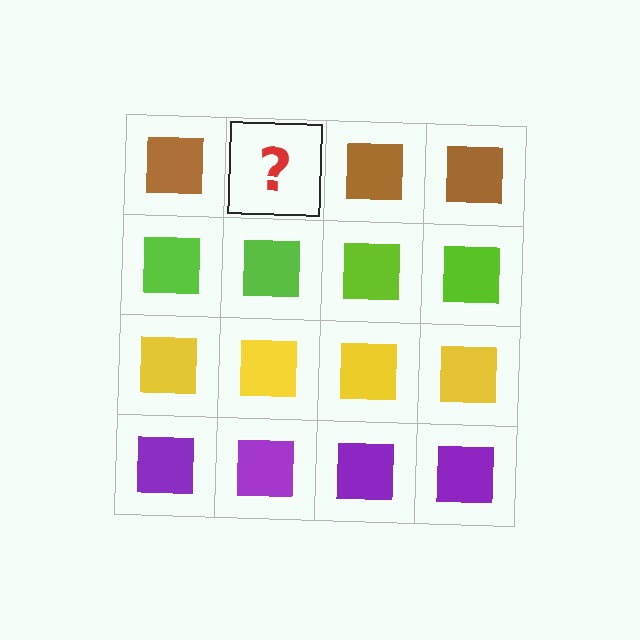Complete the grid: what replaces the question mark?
The question mark should be replaced with a brown square.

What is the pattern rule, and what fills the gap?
The rule is that each row has a consistent color. The gap should be filled with a brown square.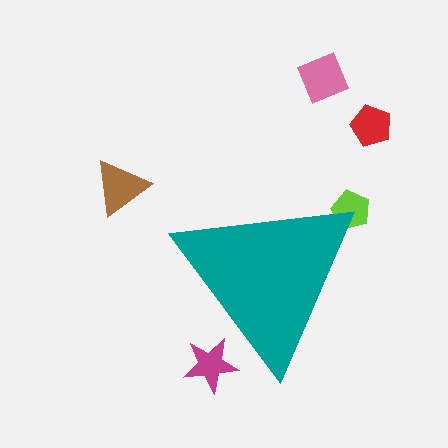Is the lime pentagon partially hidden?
Yes, the lime pentagon is partially hidden behind the teal triangle.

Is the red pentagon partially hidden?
No, the red pentagon is fully visible.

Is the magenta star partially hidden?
Yes, the magenta star is partially hidden behind the teal triangle.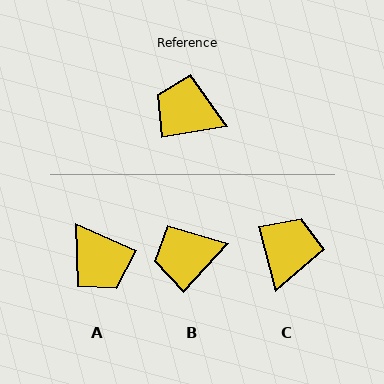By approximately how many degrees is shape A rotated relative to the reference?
Approximately 147 degrees counter-clockwise.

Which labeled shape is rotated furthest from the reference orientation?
A, about 147 degrees away.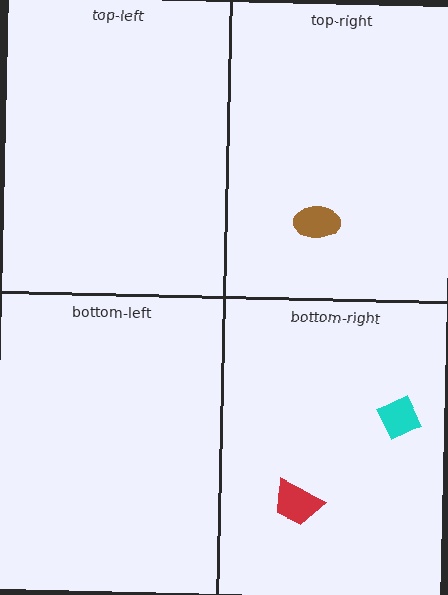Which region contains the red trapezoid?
The bottom-right region.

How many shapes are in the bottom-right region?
2.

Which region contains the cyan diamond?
The bottom-right region.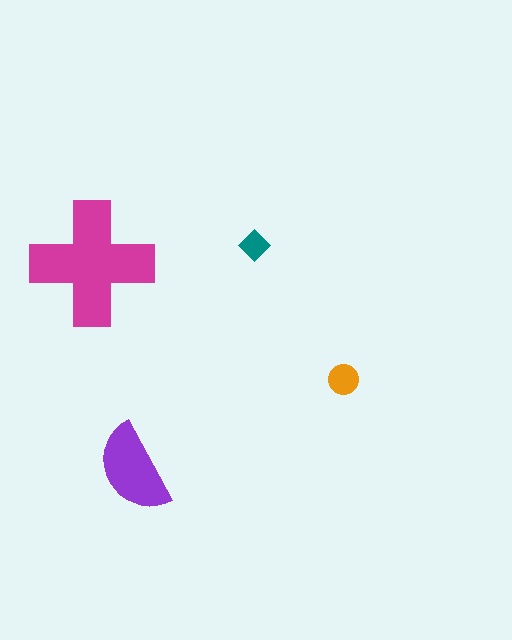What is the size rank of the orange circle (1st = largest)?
3rd.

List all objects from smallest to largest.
The teal diamond, the orange circle, the purple semicircle, the magenta cross.